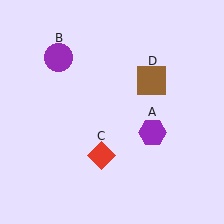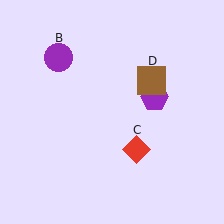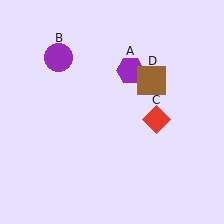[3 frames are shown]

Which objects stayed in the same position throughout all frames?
Purple circle (object B) and brown square (object D) remained stationary.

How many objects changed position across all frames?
2 objects changed position: purple hexagon (object A), red diamond (object C).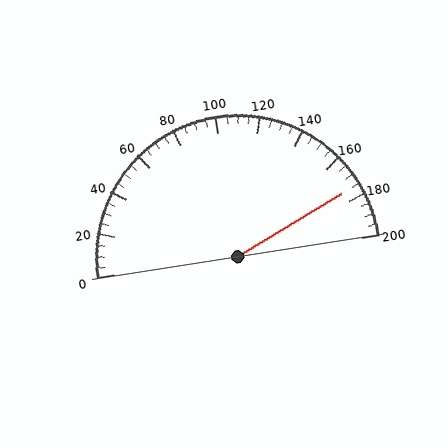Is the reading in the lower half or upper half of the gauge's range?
The reading is in the upper half of the range (0 to 200).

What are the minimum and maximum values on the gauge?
The gauge ranges from 0 to 200.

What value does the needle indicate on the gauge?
The needle indicates approximately 175.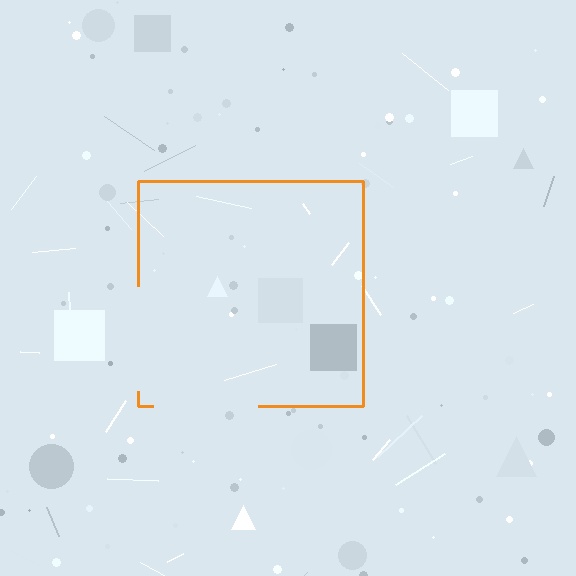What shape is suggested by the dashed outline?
The dashed outline suggests a square.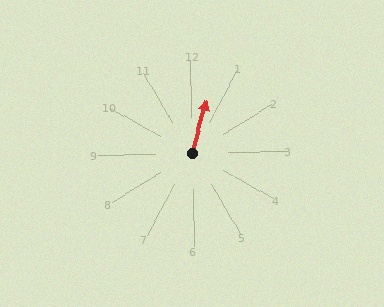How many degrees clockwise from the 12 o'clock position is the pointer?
Approximately 16 degrees.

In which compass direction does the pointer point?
North.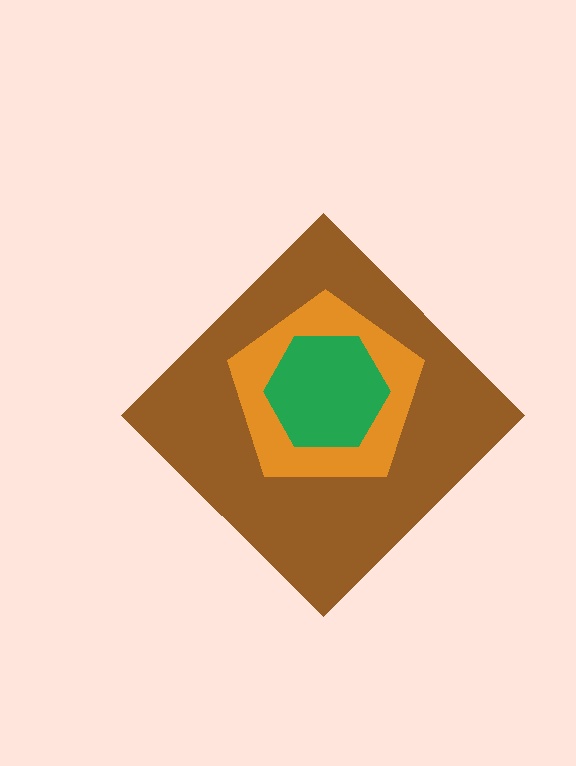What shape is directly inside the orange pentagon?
The green hexagon.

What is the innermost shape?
The green hexagon.